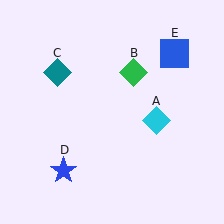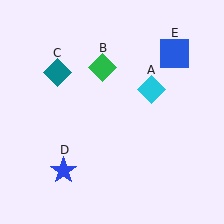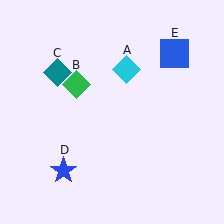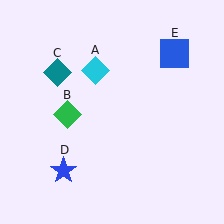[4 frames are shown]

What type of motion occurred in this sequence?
The cyan diamond (object A), green diamond (object B) rotated counterclockwise around the center of the scene.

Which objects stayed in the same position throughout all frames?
Teal diamond (object C) and blue star (object D) and blue square (object E) remained stationary.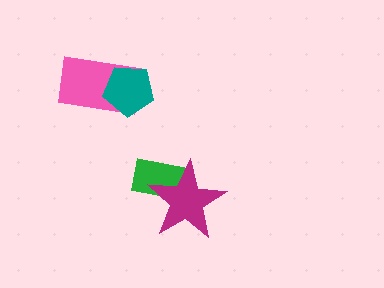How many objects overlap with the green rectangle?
1 object overlaps with the green rectangle.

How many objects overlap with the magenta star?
1 object overlaps with the magenta star.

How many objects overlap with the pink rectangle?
1 object overlaps with the pink rectangle.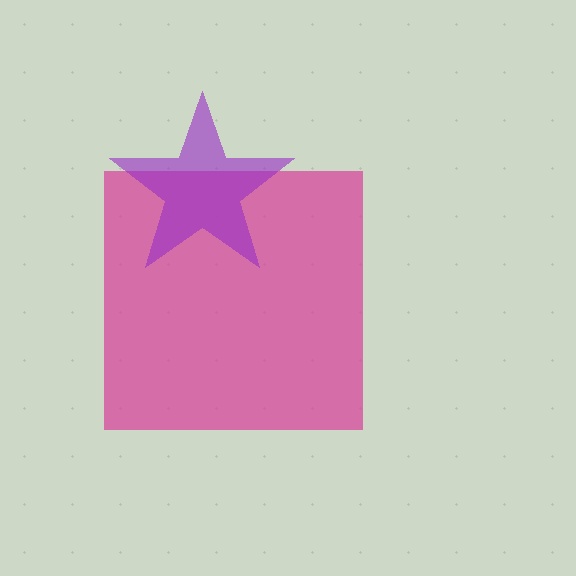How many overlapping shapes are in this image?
There are 2 overlapping shapes in the image.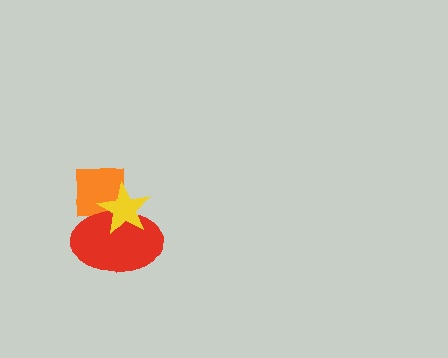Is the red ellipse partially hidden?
Yes, it is partially covered by another shape.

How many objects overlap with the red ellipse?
2 objects overlap with the red ellipse.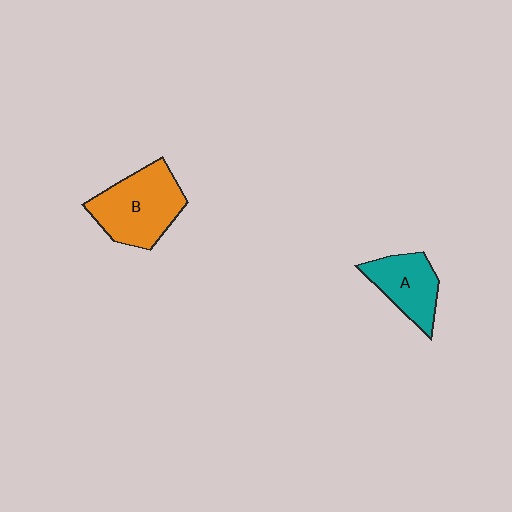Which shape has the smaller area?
Shape A (teal).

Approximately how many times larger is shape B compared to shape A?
Approximately 1.5 times.